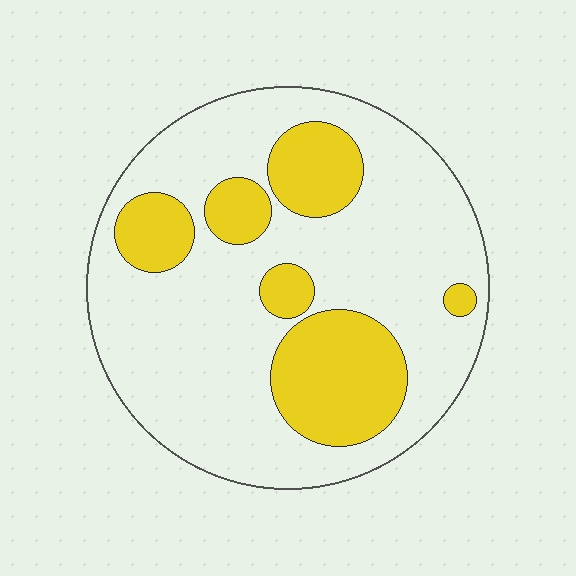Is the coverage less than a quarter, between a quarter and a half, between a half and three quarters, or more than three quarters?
Between a quarter and a half.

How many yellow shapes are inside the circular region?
6.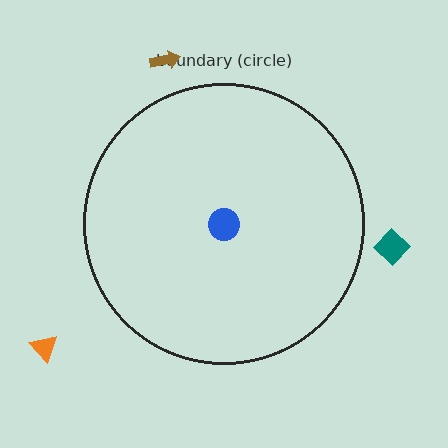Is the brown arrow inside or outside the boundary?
Outside.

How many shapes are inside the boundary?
1 inside, 3 outside.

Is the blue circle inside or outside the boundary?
Inside.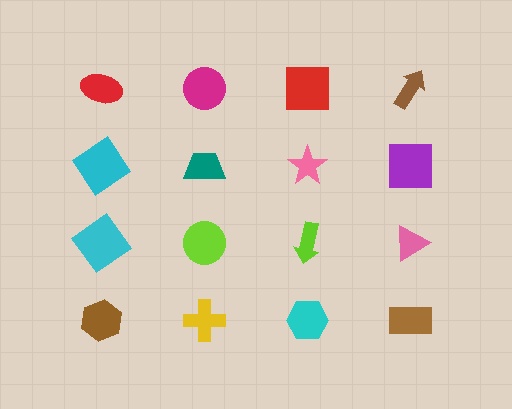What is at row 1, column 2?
A magenta circle.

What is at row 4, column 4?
A brown rectangle.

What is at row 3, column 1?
A cyan diamond.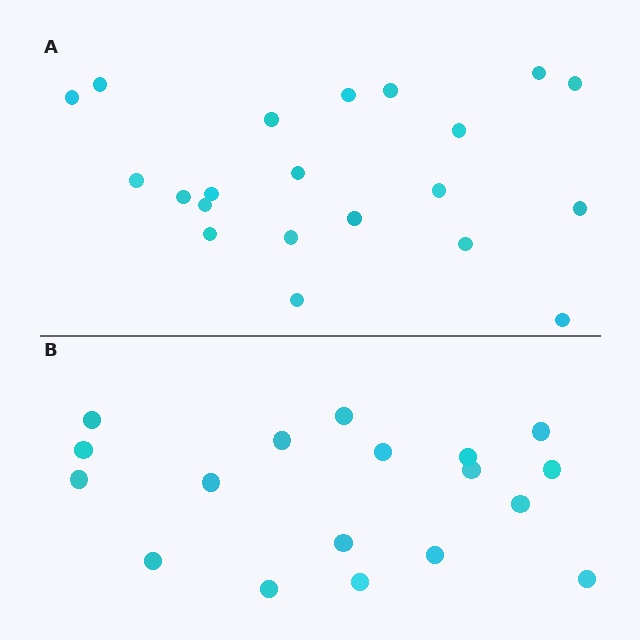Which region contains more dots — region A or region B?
Region A (the top region) has more dots.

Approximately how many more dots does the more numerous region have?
Region A has just a few more — roughly 2 or 3 more dots than region B.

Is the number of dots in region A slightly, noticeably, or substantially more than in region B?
Region A has only slightly more — the two regions are fairly close. The ratio is roughly 1.2 to 1.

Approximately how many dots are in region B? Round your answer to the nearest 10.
About 20 dots. (The exact count is 18, which rounds to 20.)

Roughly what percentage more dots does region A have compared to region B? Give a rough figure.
About 15% more.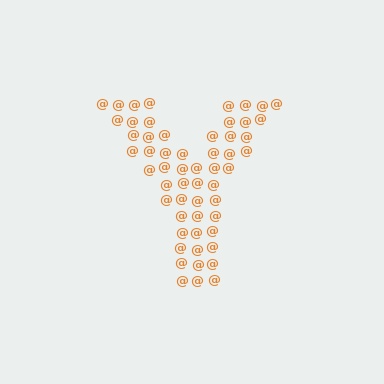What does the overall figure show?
The overall figure shows the letter Y.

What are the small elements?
The small elements are at signs.